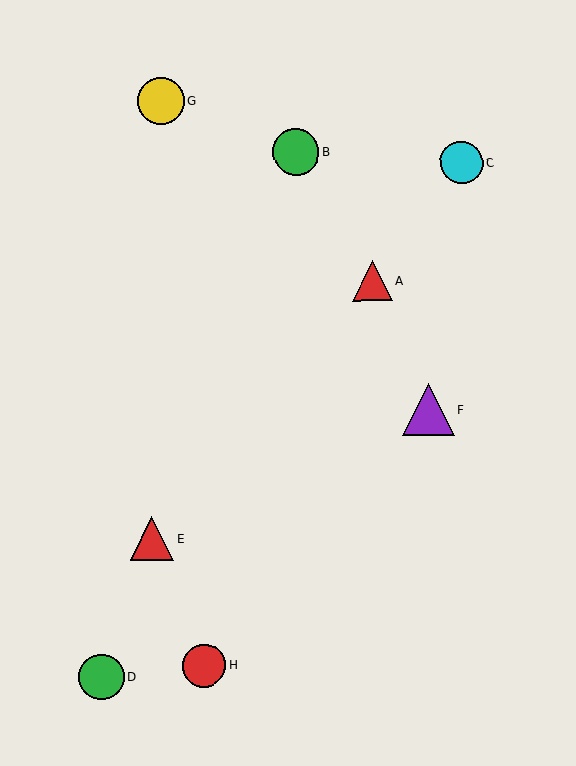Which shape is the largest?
The purple triangle (labeled F) is the largest.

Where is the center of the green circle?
The center of the green circle is at (102, 678).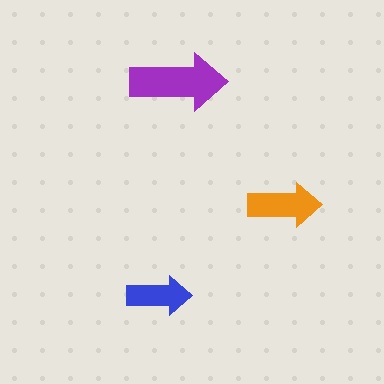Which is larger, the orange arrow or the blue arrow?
The orange one.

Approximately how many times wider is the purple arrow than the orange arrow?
About 1.5 times wider.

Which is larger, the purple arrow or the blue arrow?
The purple one.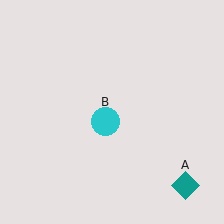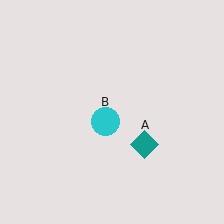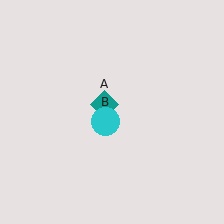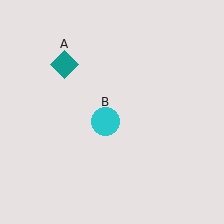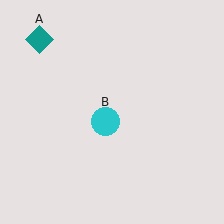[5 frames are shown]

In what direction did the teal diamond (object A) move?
The teal diamond (object A) moved up and to the left.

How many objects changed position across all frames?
1 object changed position: teal diamond (object A).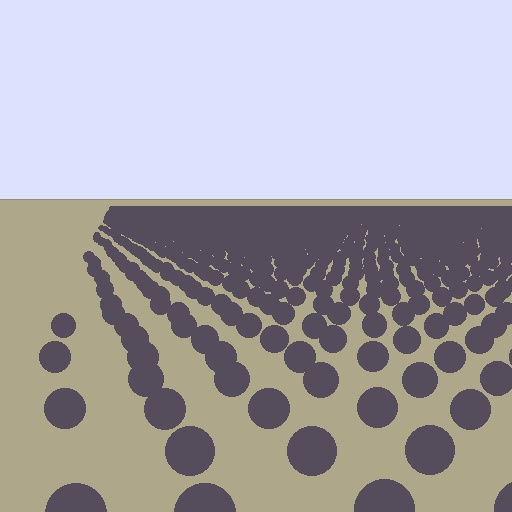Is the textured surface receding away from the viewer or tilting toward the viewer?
The surface is receding away from the viewer. Texture elements get smaller and denser toward the top.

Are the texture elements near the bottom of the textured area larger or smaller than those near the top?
Larger. Near the bottom, elements are closer to the viewer and appear at a bigger on-screen size.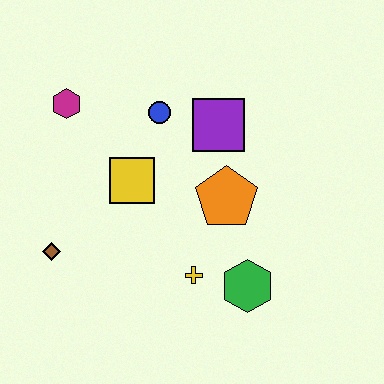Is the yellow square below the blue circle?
Yes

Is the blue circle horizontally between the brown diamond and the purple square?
Yes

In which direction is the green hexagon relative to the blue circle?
The green hexagon is below the blue circle.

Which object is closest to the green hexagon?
The yellow cross is closest to the green hexagon.